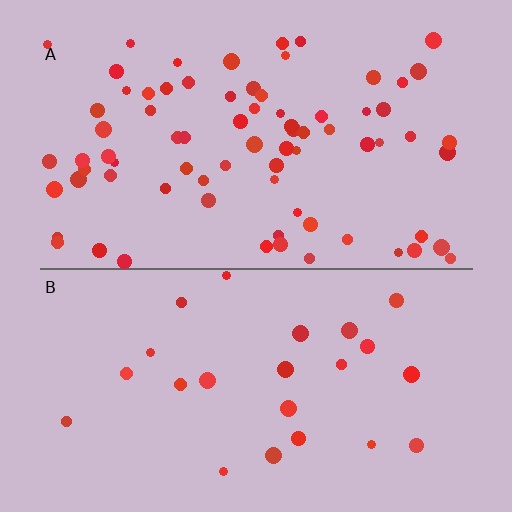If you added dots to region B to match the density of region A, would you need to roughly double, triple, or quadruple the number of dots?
Approximately triple.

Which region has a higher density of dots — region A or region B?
A (the top).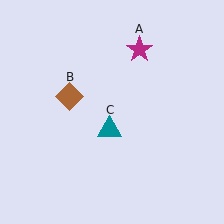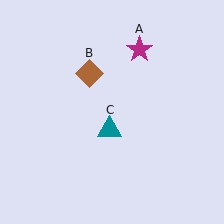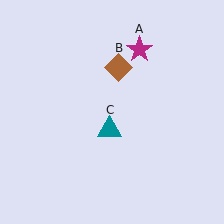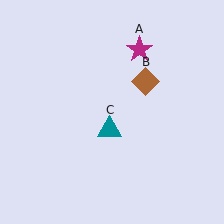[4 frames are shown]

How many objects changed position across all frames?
1 object changed position: brown diamond (object B).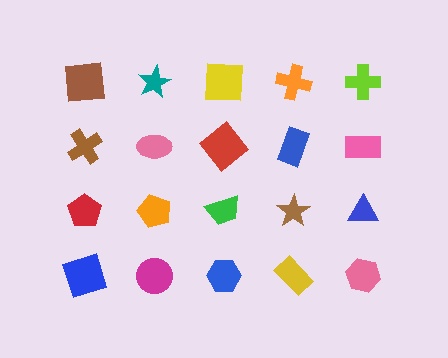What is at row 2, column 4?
A blue rectangle.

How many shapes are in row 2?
5 shapes.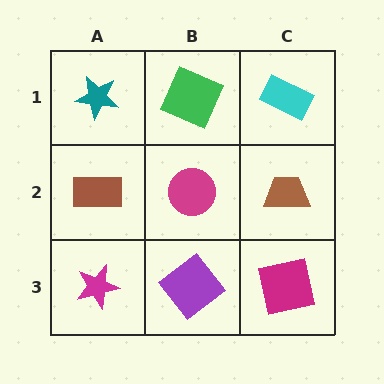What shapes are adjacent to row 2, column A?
A teal star (row 1, column A), a magenta star (row 3, column A), a magenta circle (row 2, column B).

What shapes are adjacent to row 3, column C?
A brown trapezoid (row 2, column C), a purple diamond (row 3, column B).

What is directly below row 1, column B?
A magenta circle.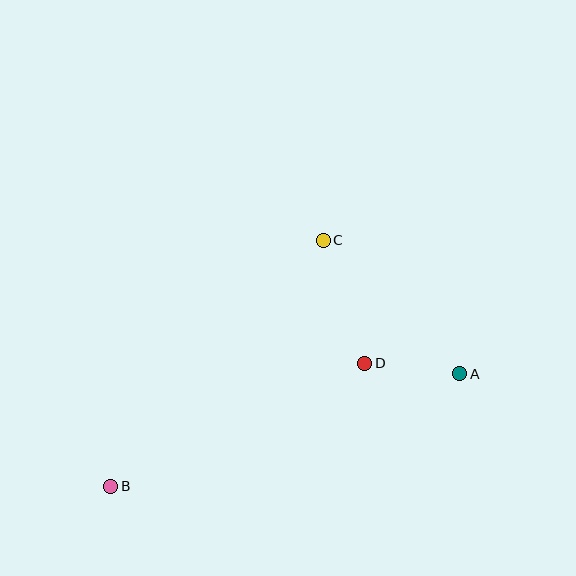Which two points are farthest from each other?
Points A and B are farthest from each other.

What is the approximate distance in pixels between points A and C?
The distance between A and C is approximately 191 pixels.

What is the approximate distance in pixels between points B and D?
The distance between B and D is approximately 282 pixels.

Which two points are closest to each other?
Points A and D are closest to each other.